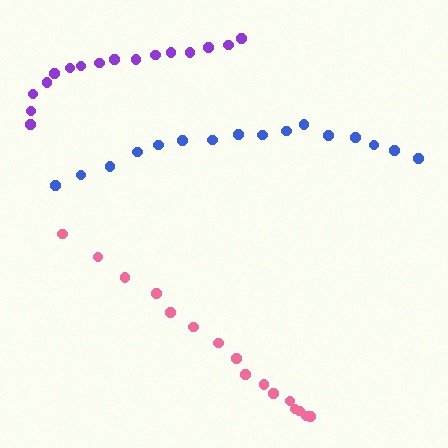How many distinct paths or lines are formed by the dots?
There are 3 distinct paths.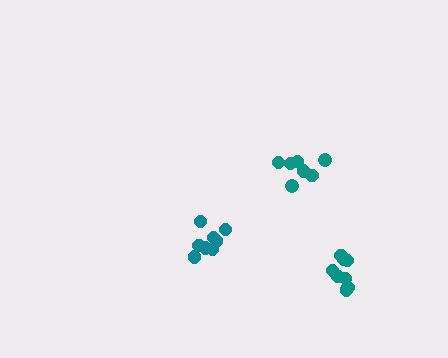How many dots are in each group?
Group 1: 8 dots, Group 2: 8 dots, Group 3: 7 dots (23 total).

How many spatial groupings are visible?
There are 3 spatial groupings.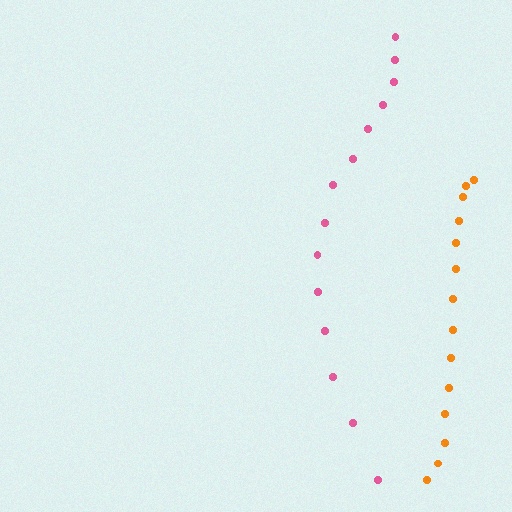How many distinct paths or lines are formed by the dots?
There are 2 distinct paths.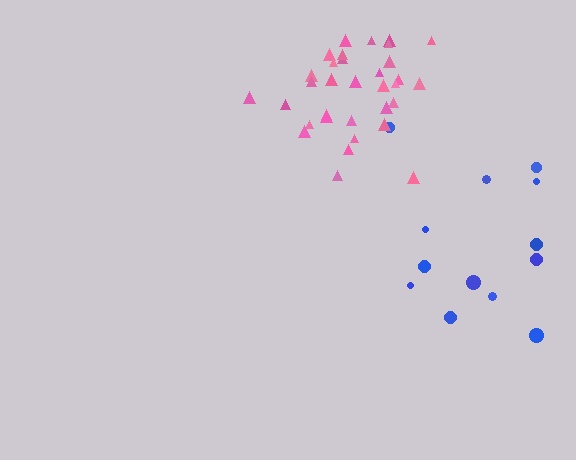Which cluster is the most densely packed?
Pink.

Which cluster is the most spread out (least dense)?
Blue.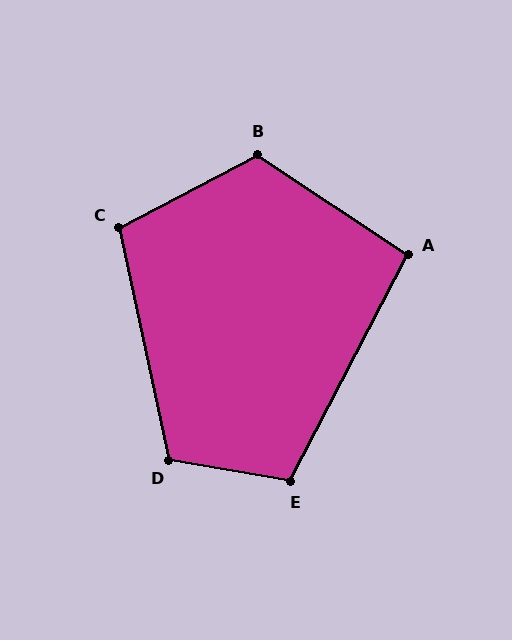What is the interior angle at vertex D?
Approximately 112 degrees (obtuse).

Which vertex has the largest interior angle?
B, at approximately 119 degrees.